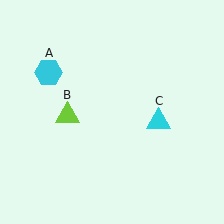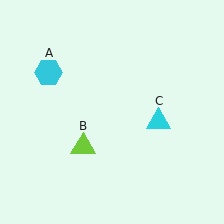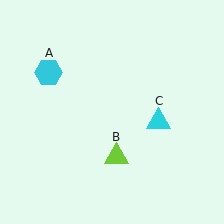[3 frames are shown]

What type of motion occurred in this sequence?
The lime triangle (object B) rotated counterclockwise around the center of the scene.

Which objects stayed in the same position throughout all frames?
Cyan hexagon (object A) and cyan triangle (object C) remained stationary.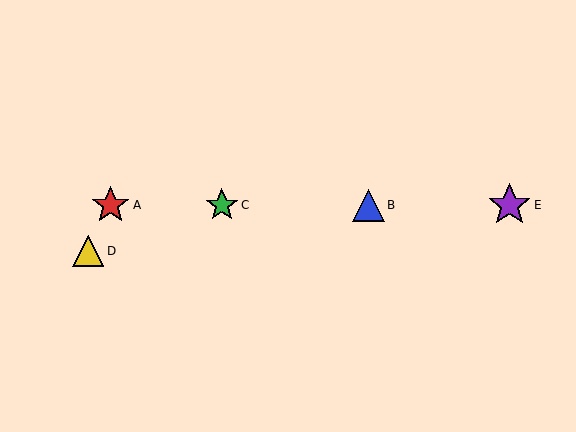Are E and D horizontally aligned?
No, E is at y≈205 and D is at y≈251.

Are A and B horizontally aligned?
Yes, both are at y≈205.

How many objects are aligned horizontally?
4 objects (A, B, C, E) are aligned horizontally.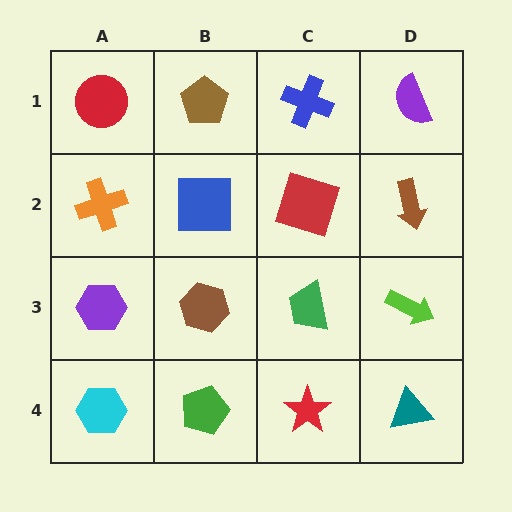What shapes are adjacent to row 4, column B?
A brown hexagon (row 3, column B), a cyan hexagon (row 4, column A), a red star (row 4, column C).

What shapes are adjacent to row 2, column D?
A purple semicircle (row 1, column D), a lime arrow (row 3, column D), a red square (row 2, column C).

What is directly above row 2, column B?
A brown pentagon.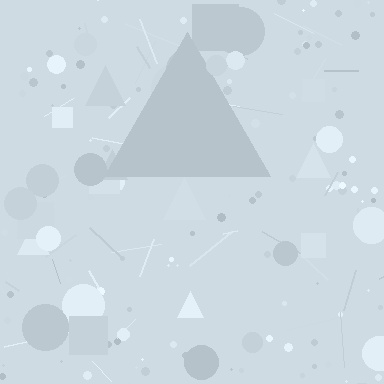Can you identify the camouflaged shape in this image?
The camouflaged shape is a triangle.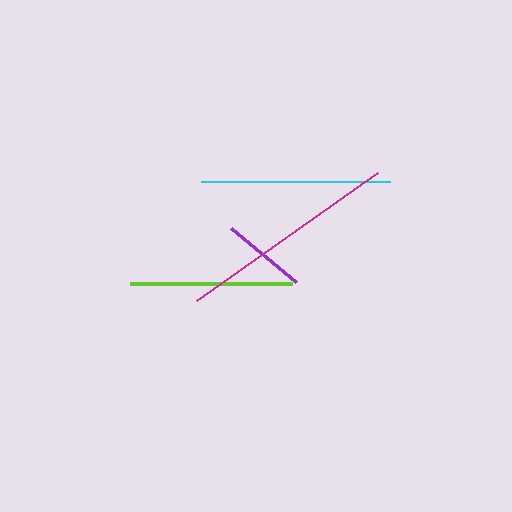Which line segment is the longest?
The magenta line is the longest at approximately 222 pixels.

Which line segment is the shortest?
The purple line is the shortest at approximately 85 pixels.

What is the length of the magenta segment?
The magenta segment is approximately 222 pixels long.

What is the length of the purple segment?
The purple segment is approximately 85 pixels long.